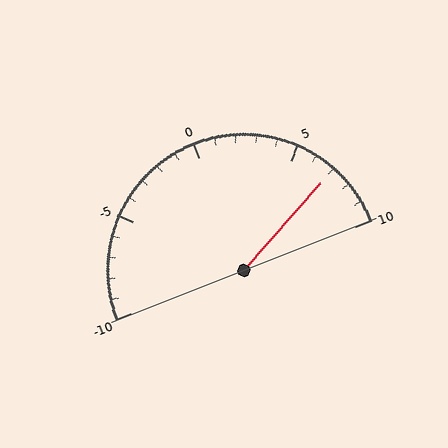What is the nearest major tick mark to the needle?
The nearest major tick mark is 5.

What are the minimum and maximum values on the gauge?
The gauge ranges from -10 to 10.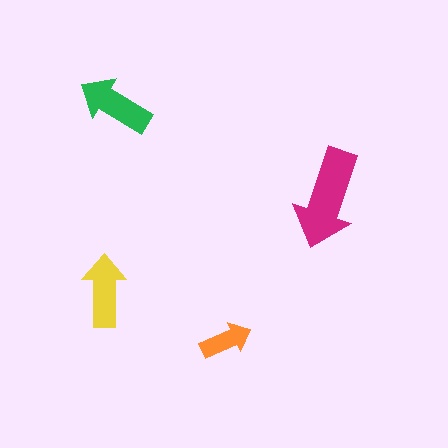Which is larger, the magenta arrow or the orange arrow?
The magenta one.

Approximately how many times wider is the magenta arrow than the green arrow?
About 1.5 times wider.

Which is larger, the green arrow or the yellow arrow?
The green one.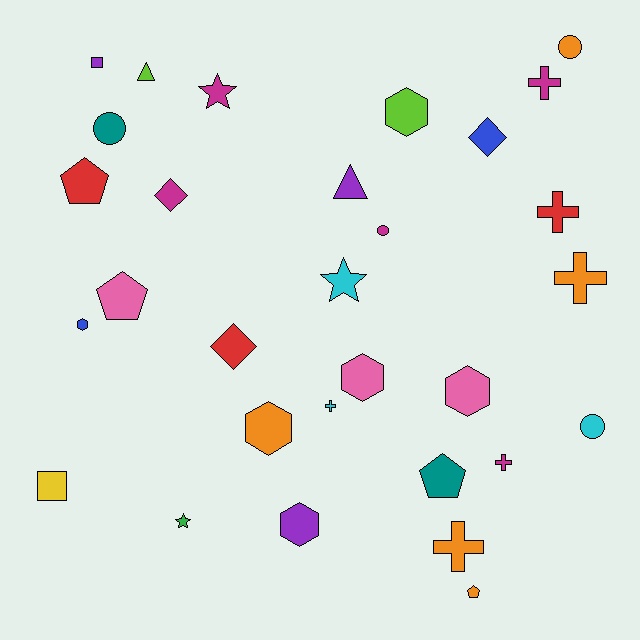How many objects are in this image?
There are 30 objects.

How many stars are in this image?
There are 3 stars.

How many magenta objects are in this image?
There are 5 magenta objects.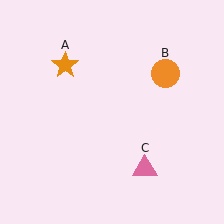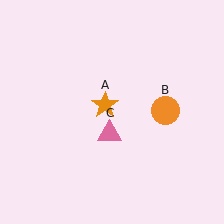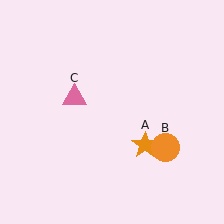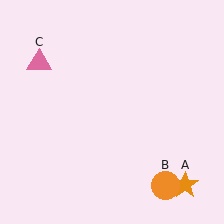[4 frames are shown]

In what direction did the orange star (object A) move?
The orange star (object A) moved down and to the right.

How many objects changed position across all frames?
3 objects changed position: orange star (object A), orange circle (object B), pink triangle (object C).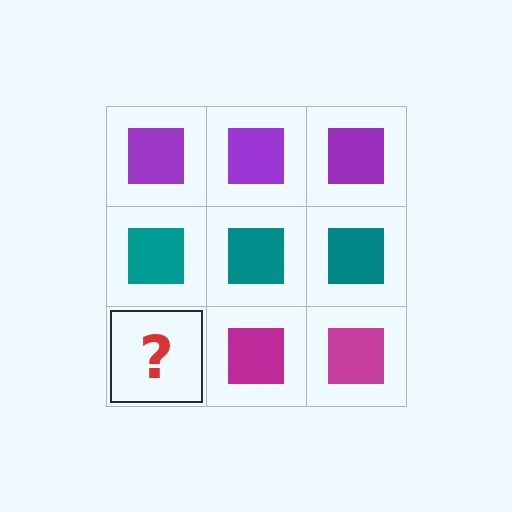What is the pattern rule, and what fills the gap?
The rule is that each row has a consistent color. The gap should be filled with a magenta square.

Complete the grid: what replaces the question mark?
The question mark should be replaced with a magenta square.